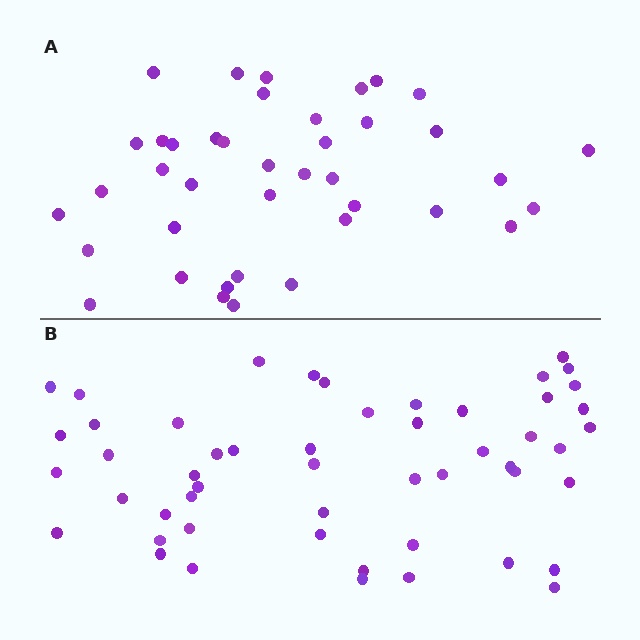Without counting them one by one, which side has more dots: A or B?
Region B (the bottom region) has more dots.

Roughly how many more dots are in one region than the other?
Region B has roughly 12 or so more dots than region A.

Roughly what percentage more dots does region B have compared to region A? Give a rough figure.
About 30% more.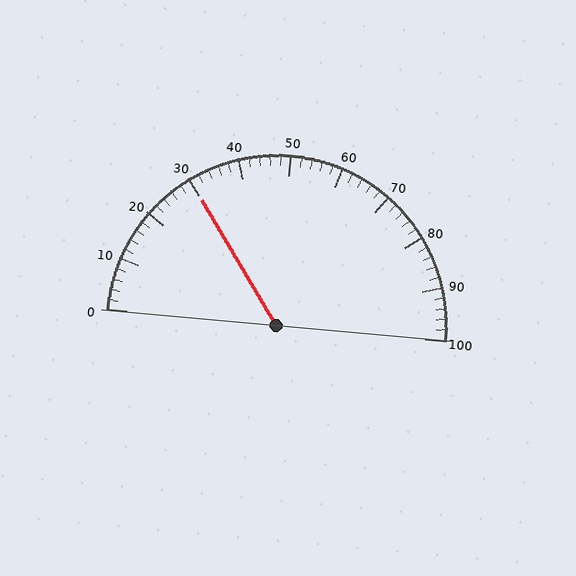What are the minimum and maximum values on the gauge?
The gauge ranges from 0 to 100.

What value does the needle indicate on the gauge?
The needle indicates approximately 30.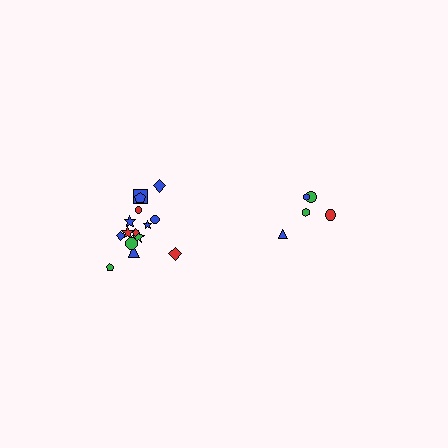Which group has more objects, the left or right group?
The left group.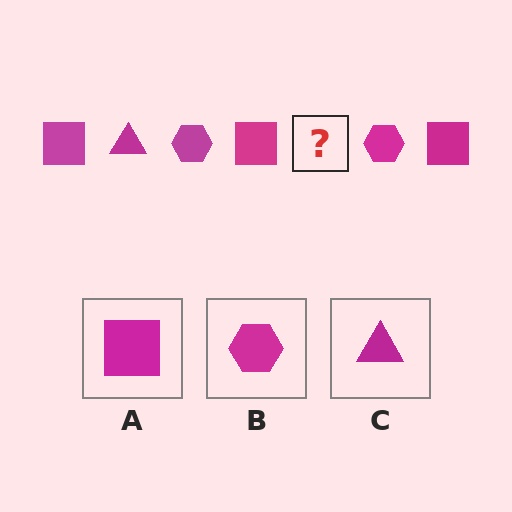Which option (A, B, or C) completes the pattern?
C.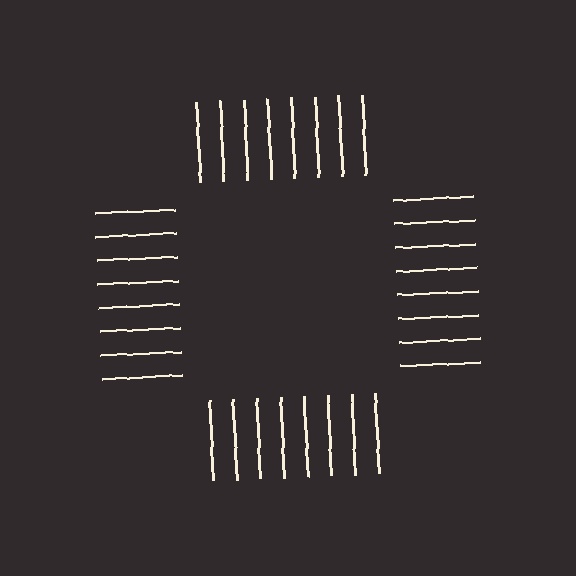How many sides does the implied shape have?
4 sides — the line-ends trace a square.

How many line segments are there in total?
32 — 8 along each of the 4 edges.